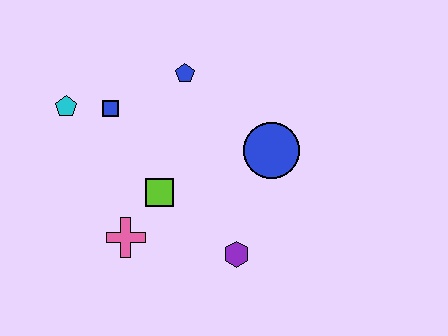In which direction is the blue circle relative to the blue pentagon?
The blue circle is to the right of the blue pentagon.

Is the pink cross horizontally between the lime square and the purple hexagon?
No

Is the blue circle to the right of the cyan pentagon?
Yes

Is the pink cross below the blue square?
Yes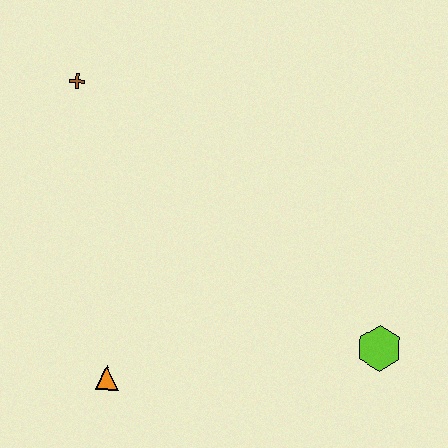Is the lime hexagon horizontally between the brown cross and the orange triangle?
No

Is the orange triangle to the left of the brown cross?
No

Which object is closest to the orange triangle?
The lime hexagon is closest to the orange triangle.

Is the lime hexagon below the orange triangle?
No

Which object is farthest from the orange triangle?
The brown cross is farthest from the orange triangle.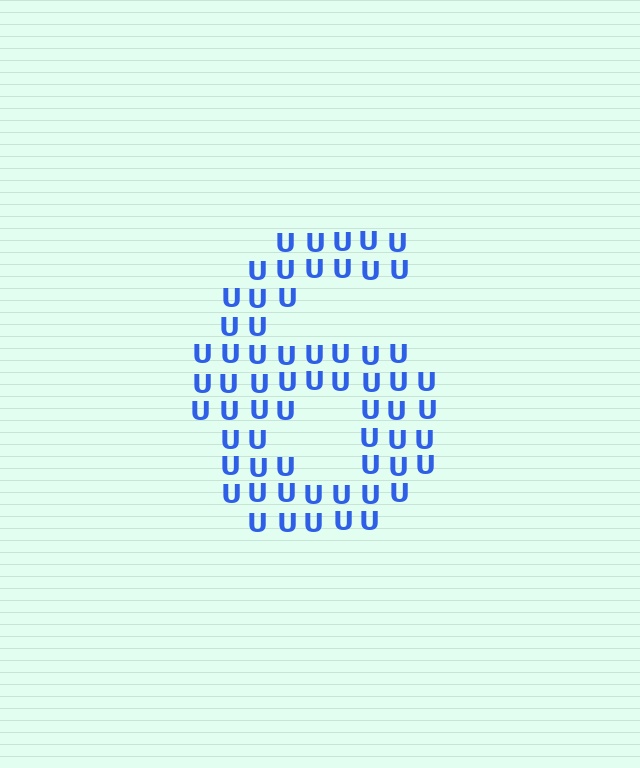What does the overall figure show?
The overall figure shows the digit 6.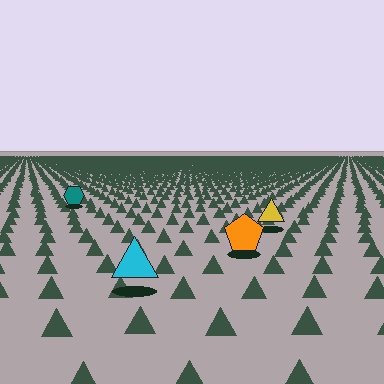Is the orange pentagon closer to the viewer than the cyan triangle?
No. The cyan triangle is closer — you can tell from the texture gradient: the ground texture is coarser near it.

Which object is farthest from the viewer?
The teal hexagon is farthest from the viewer. It appears smaller and the ground texture around it is denser.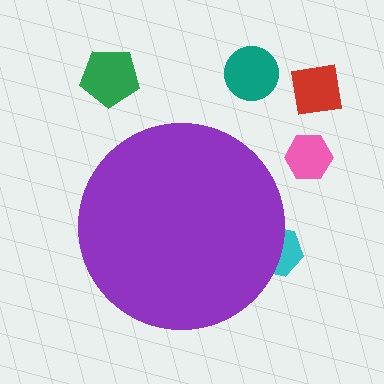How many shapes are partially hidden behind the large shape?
1 shape is partially hidden.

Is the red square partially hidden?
No, the red square is fully visible.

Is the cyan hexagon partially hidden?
Yes, the cyan hexagon is partially hidden behind the purple circle.